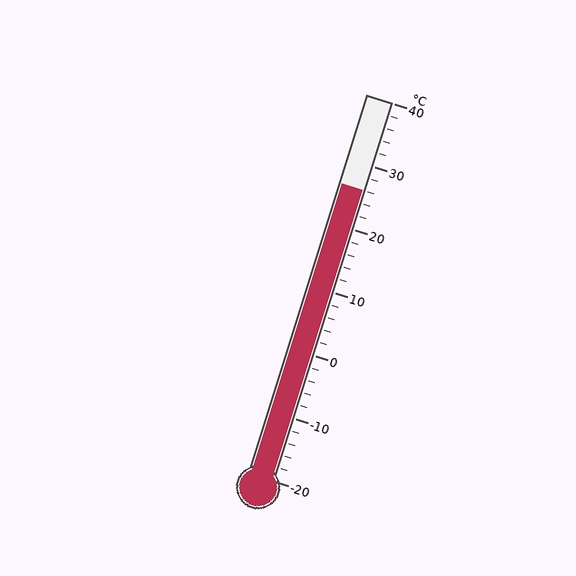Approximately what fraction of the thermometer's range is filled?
The thermometer is filled to approximately 75% of its range.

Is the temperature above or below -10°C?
The temperature is above -10°C.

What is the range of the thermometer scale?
The thermometer scale ranges from -20°C to 40°C.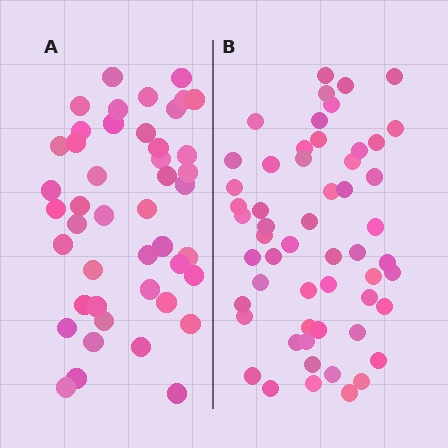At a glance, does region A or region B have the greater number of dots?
Region B (the right region) has more dots.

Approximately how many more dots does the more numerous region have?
Region B has roughly 10 or so more dots than region A.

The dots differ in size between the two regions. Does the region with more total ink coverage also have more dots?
No. Region A has more total ink coverage because its dots are larger, but region B actually contains more individual dots. Total area can be misleading — the number of items is what matters here.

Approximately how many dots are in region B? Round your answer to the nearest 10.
About 60 dots. (The exact count is 55, which rounds to 60.)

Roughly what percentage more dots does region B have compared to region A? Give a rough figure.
About 20% more.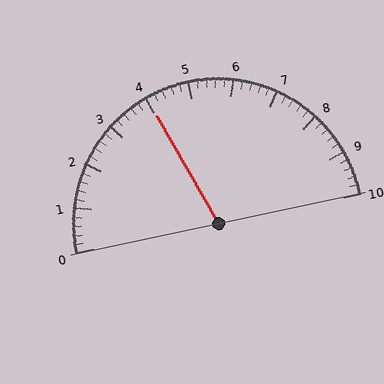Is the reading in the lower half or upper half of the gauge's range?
The reading is in the lower half of the range (0 to 10).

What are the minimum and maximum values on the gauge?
The gauge ranges from 0 to 10.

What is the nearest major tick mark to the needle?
The nearest major tick mark is 4.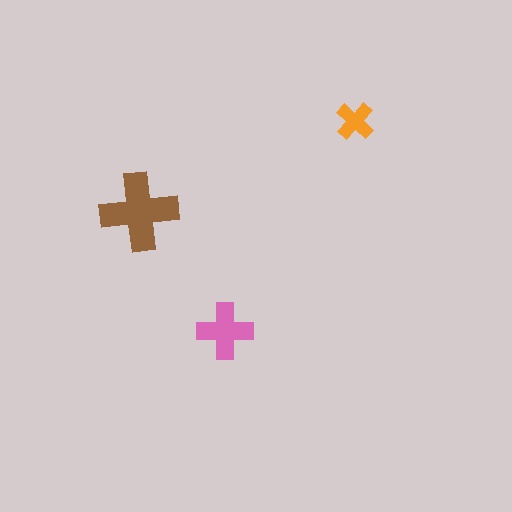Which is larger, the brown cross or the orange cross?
The brown one.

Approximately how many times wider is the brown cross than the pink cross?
About 1.5 times wider.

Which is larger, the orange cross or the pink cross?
The pink one.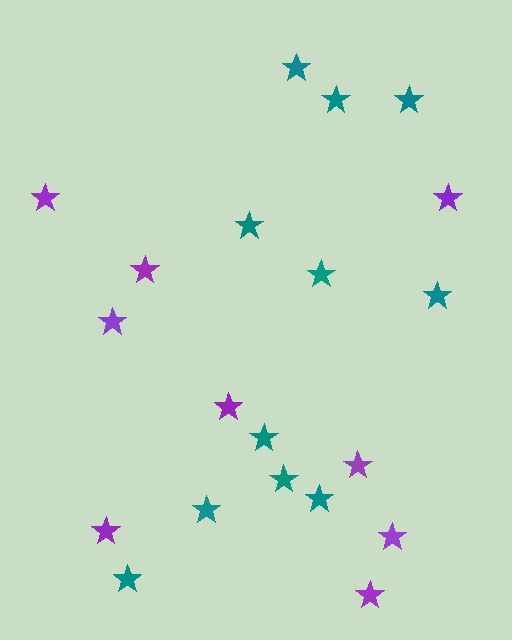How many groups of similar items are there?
There are 2 groups: one group of teal stars (11) and one group of purple stars (9).